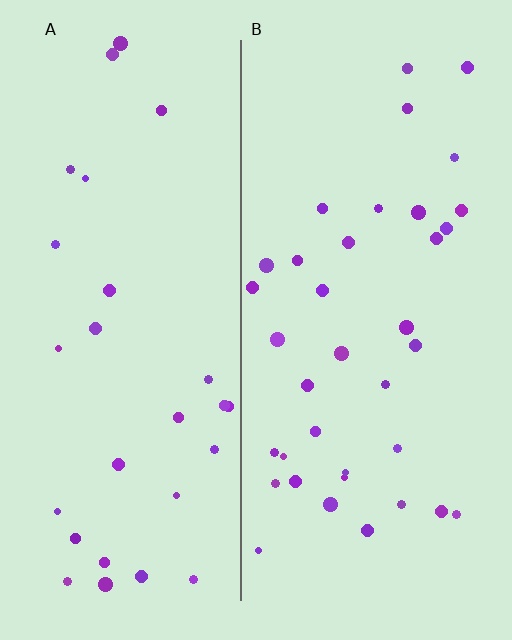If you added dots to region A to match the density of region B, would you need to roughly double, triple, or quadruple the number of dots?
Approximately double.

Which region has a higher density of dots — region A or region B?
B (the right).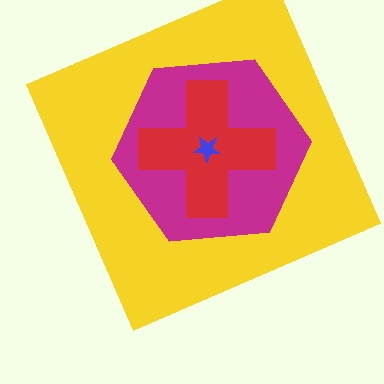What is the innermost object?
The blue star.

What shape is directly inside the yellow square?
The magenta hexagon.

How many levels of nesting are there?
4.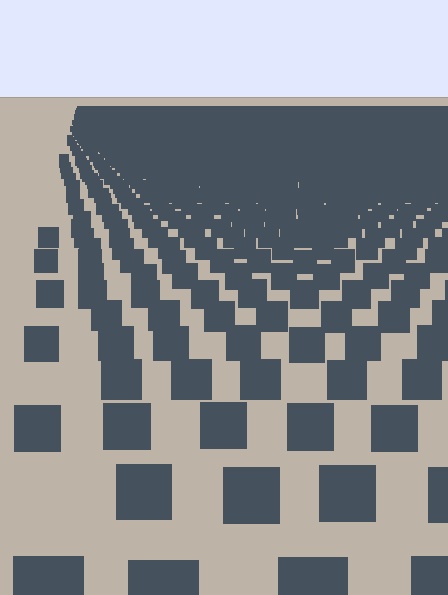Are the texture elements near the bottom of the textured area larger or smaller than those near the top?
Larger. Near the bottom, elements are closer to the viewer and appear at a bigger on-screen size.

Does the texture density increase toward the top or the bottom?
Density increases toward the top.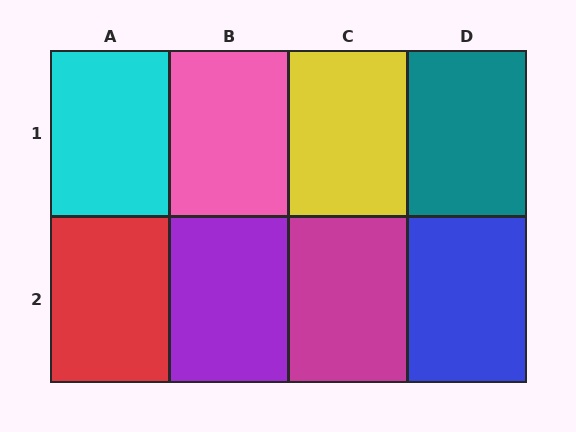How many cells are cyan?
1 cell is cyan.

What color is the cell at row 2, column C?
Magenta.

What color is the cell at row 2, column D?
Blue.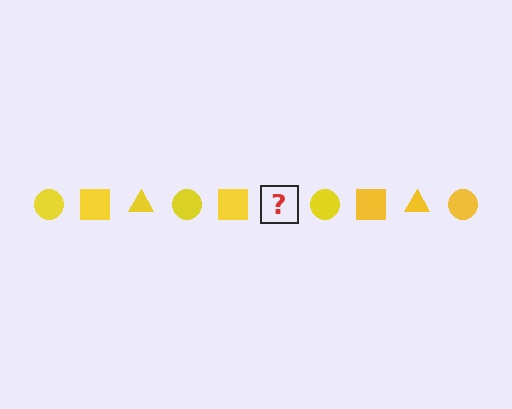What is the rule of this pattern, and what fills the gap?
The rule is that the pattern cycles through circle, square, triangle shapes in yellow. The gap should be filled with a yellow triangle.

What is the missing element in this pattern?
The missing element is a yellow triangle.